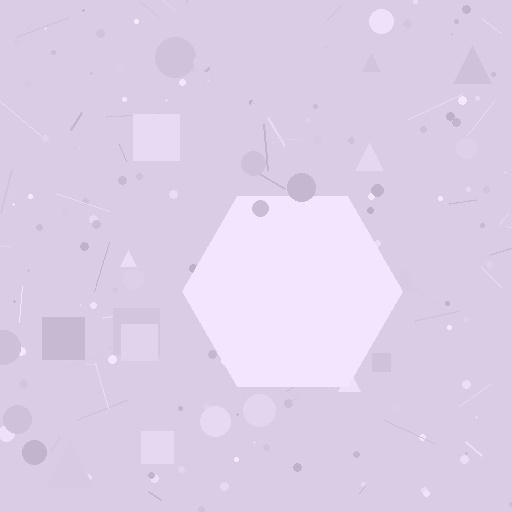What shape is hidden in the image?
A hexagon is hidden in the image.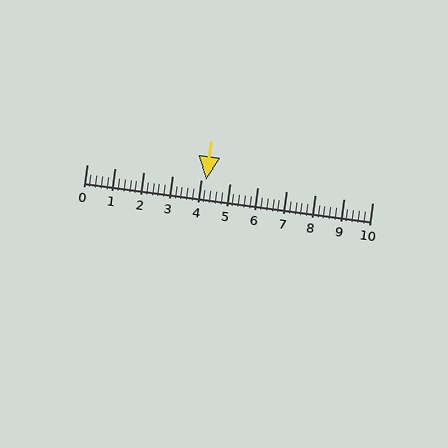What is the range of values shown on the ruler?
The ruler shows values from 0 to 10.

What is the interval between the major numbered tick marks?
The major tick marks are spaced 1 units apart.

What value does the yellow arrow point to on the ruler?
The yellow arrow points to approximately 4.2.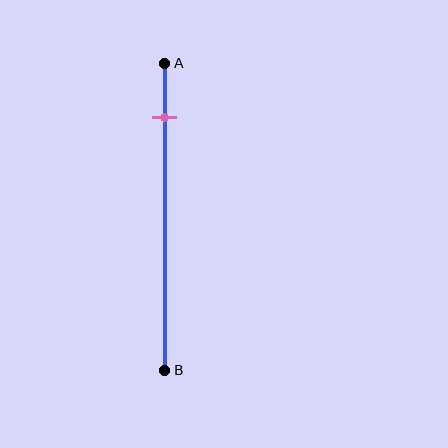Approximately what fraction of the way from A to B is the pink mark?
The pink mark is approximately 20% of the way from A to B.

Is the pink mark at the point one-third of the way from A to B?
No, the mark is at about 20% from A, not at the 33% one-third point.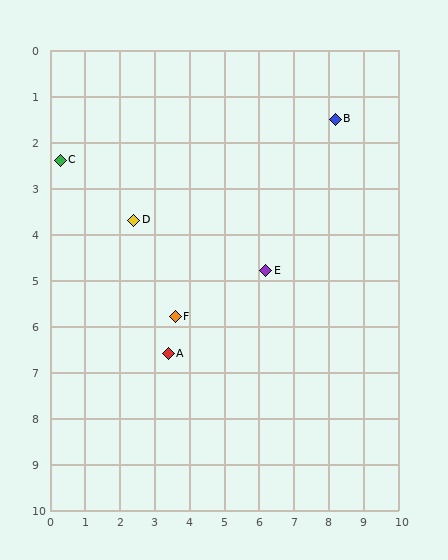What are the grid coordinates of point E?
Point E is at approximately (6.2, 4.8).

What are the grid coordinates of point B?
Point B is at approximately (8.2, 1.5).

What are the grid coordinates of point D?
Point D is at approximately (2.4, 3.7).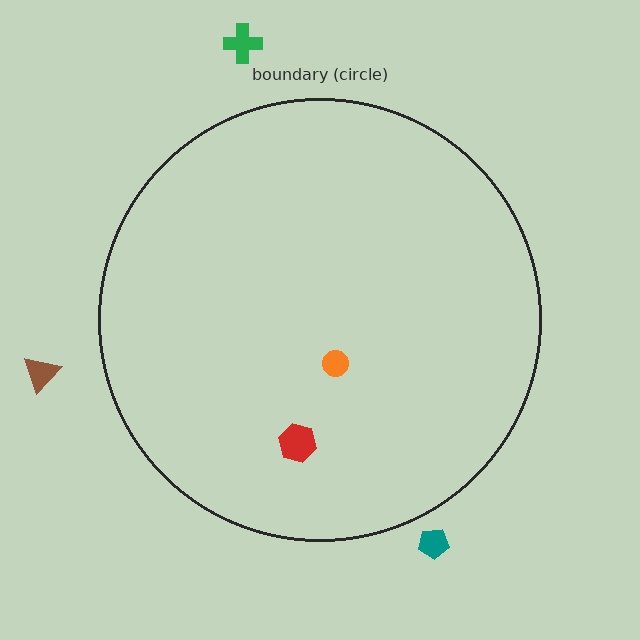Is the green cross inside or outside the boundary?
Outside.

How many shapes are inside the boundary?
2 inside, 3 outside.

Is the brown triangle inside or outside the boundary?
Outside.